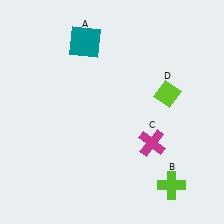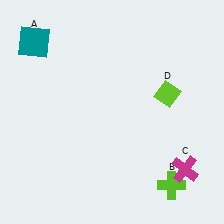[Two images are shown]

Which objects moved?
The objects that moved are: the teal square (A), the magenta cross (C).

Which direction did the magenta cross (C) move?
The magenta cross (C) moved right.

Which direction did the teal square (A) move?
The teal square (A) moved left.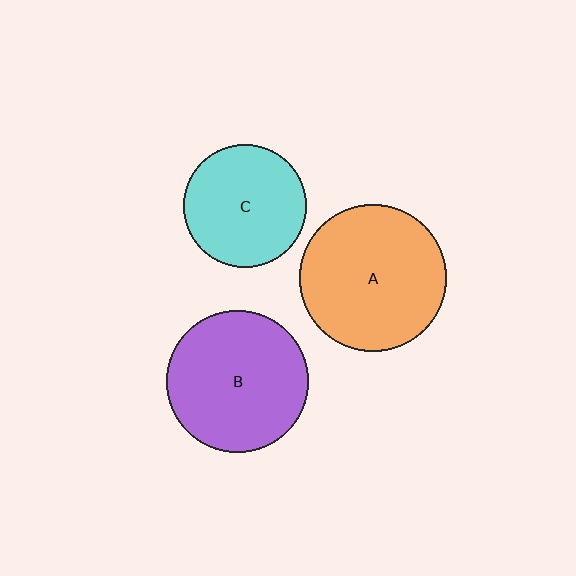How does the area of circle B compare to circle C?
Approximately 1.3 times.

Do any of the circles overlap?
No, none of the circles overlap.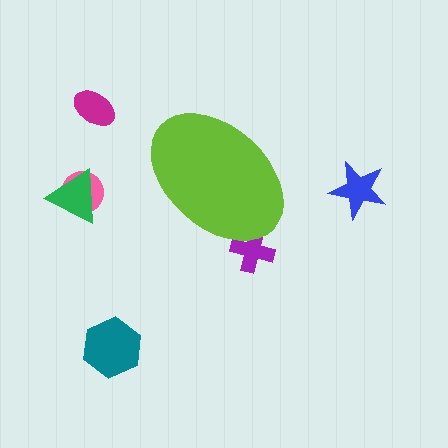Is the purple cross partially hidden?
Yes, the purple cross is partially hidden behind the lime ellipse.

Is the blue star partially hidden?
No, the blue star is fully visible.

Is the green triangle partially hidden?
No, the green triangle is fully visible.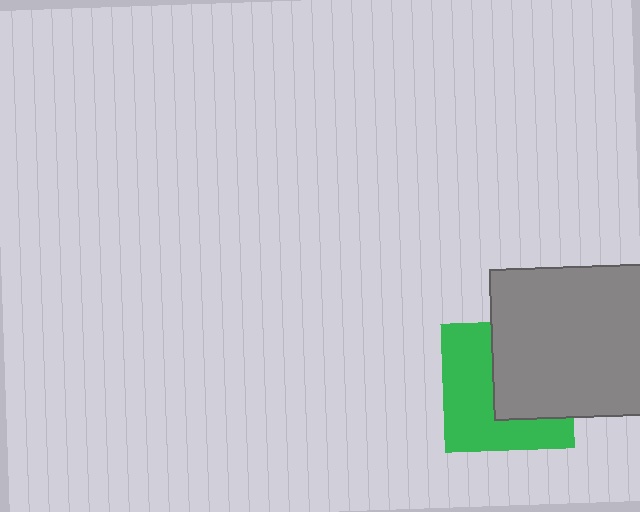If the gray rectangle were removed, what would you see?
You would see the complete green square.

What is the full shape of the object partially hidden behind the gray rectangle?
The partially hidden object is a green square.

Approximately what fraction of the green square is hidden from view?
Roughly 47% of the green square is hidden behind the gray rectangle.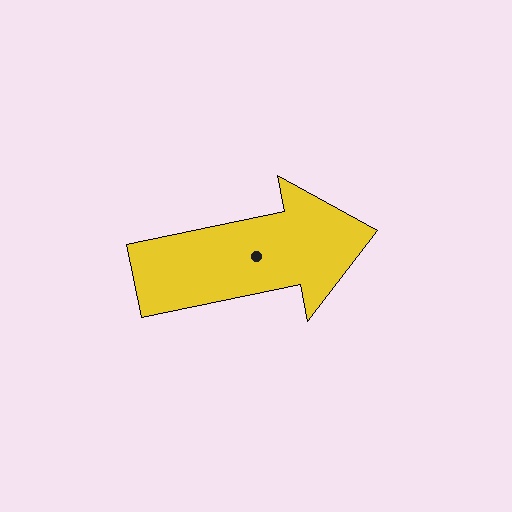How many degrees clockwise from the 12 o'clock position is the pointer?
Approximately 78 degrees.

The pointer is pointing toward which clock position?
Roughly 3 o'clock.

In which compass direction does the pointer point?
East.